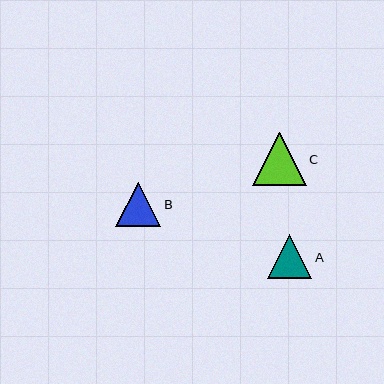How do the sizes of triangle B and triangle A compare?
Triangle B and triangle A are approximately the same size.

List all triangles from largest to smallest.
From largest to smallest: C, B, A.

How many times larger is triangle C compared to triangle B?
Triangle C is approximately 1.2 times the size of triangle B.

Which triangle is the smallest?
Triangle A is the smallest with a size of approximately 44 pixels.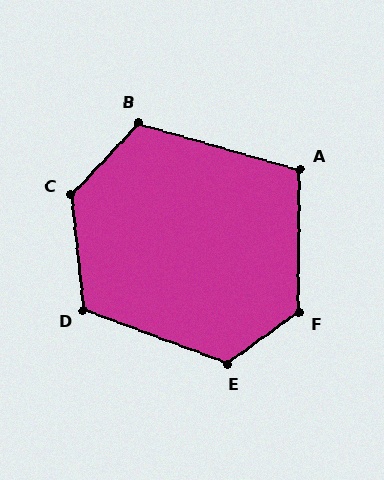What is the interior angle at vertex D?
Approximately 117 degrees (obtuse).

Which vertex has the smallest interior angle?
A, at approximately 105 degrees.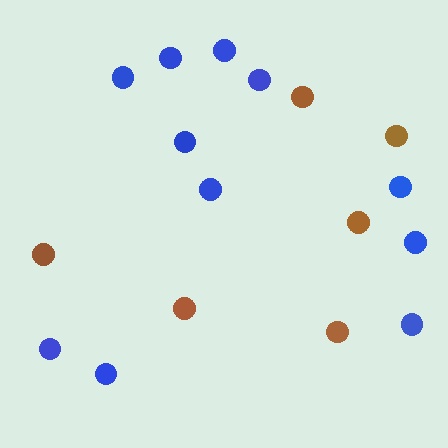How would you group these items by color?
There are 2 groups: one group of brown circles (6) and one group of blue circles (11).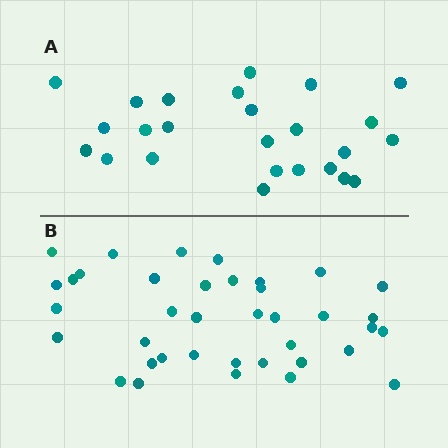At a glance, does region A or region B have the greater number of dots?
Region B (the bottom region) has more dots.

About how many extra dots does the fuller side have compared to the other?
Region B has approximately 15 more dots than region A.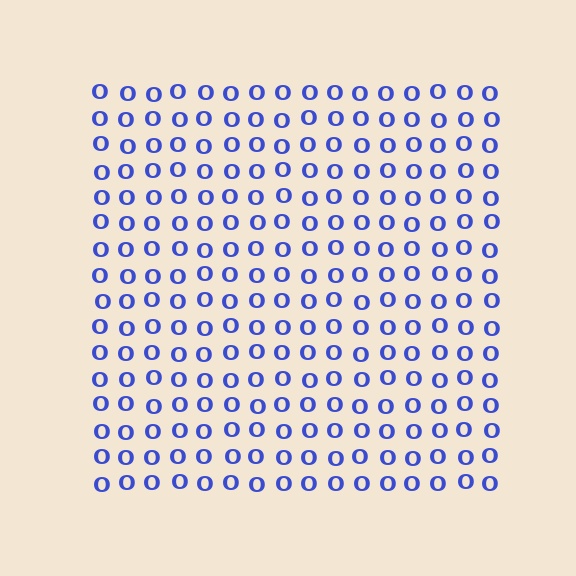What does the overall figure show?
The overall figure shows a square.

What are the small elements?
The small elements are letter O's.